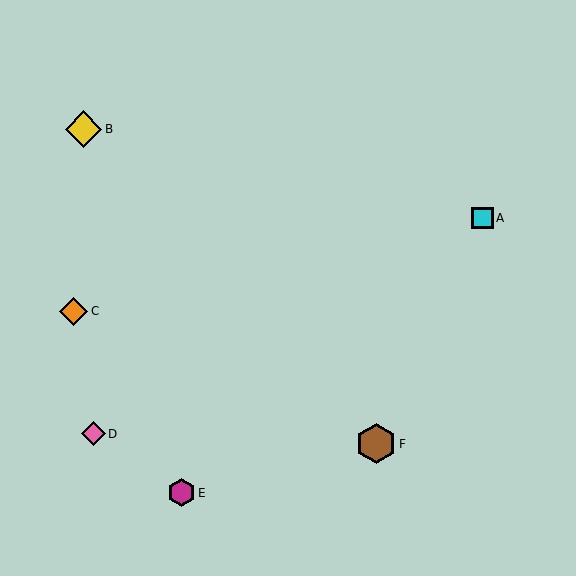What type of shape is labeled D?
Shape D is a pink diamond.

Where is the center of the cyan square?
The center of the cyan square is at (483, 218).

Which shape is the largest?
The brown hexagon (labeled F) is the largest.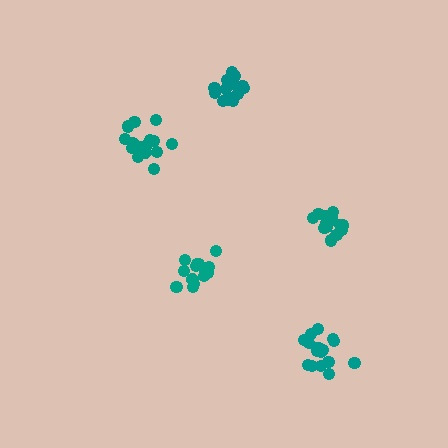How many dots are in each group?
Group 1: 15 dots, Group 2: 14 dots, Group 3: 18 dots, Group 4: 16 dots, Group 5: 17 dots (80 total).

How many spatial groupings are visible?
There are 5 spatial groupings.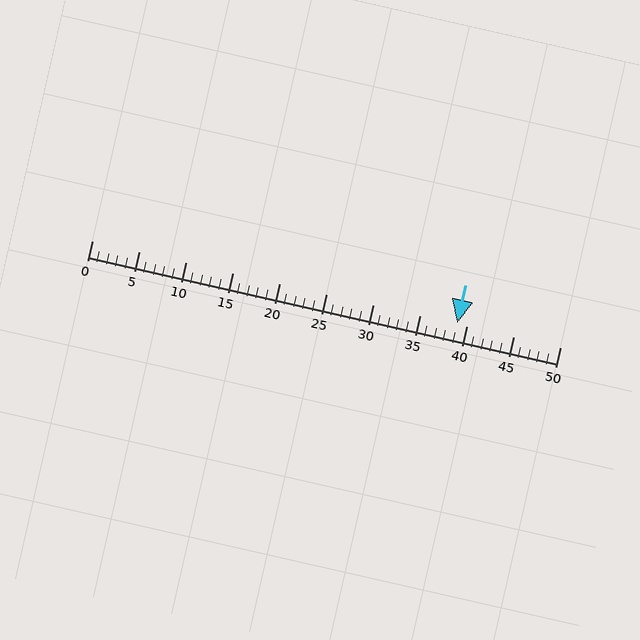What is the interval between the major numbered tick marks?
The major tick marks are spaced 5 units apart.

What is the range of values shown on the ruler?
The ruler shows values from 0 to 50.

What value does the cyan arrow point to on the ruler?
The cyan arrow points to approximately 39.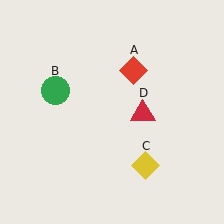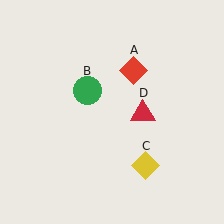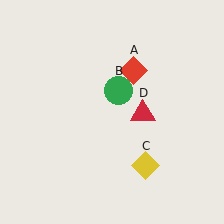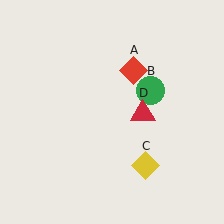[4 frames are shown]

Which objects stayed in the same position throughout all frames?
Red diamond (object A) and yellow diamond (object C) and red triangle (object D) remained stationary.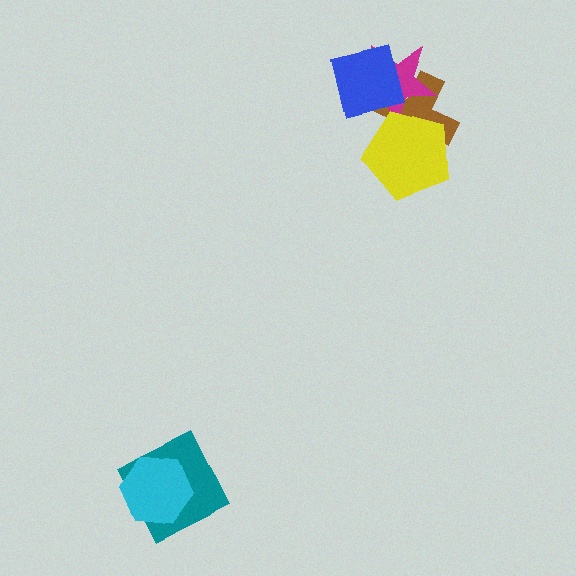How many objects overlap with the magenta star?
3 objects overlap with the magenta star.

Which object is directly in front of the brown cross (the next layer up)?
The magenta star is directly in front of the brown cross.